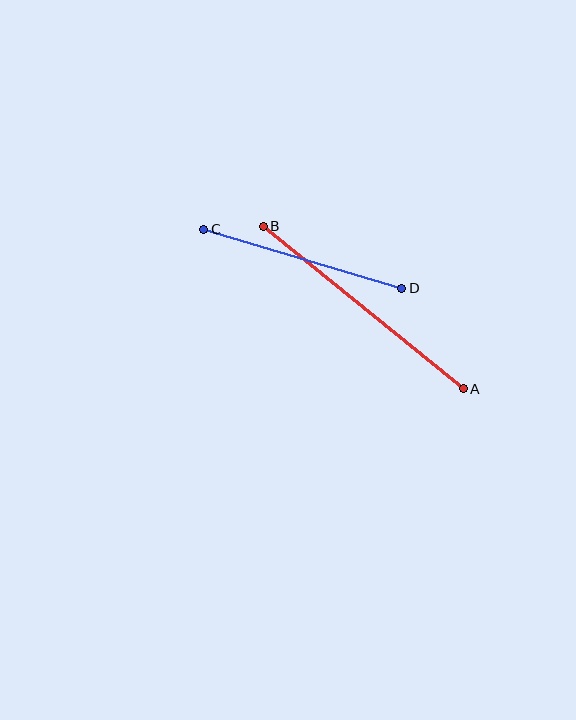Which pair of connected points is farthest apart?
Points A and B are farthest apart.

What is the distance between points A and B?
The distance is approximately 258 pixels.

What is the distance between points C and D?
The distance is approximately 207 pixels.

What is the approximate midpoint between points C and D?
The midpoint is at approximately (303, 259) pixels.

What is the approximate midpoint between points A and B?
The midpoint is at approximately (363, 307) pixels.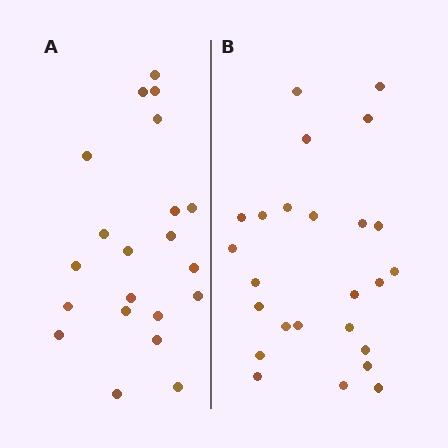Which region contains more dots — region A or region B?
Region B (the right region) has more dots.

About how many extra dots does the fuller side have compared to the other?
Region B has about 4 more dots than region A.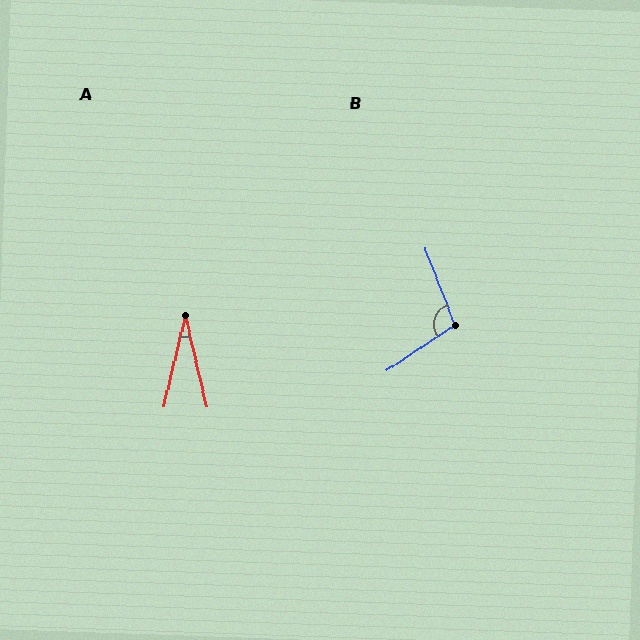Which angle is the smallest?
A, at approximately 27 degrees.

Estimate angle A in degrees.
Approximately 27 degrees.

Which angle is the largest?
B, at approximately 102 degrees.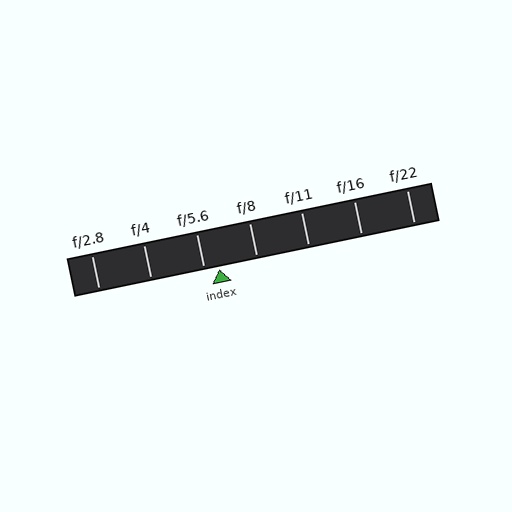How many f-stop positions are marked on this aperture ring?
There are 7 f-stop positions marked.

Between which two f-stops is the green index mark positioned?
The index mark is between f/5.6 and f/8.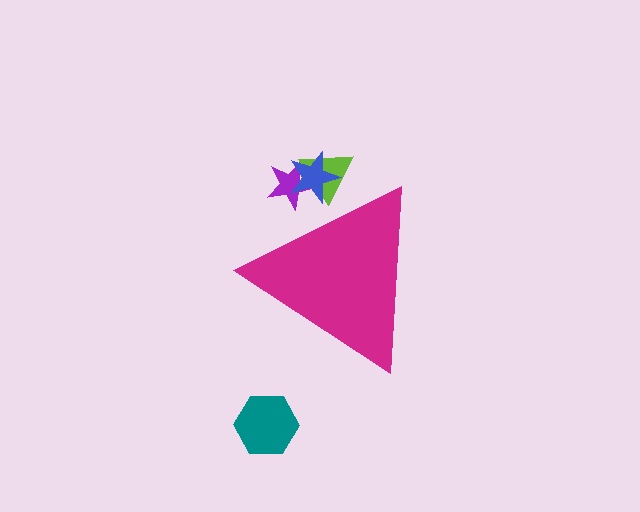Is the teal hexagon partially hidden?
No, the teal hexagon is fully visible.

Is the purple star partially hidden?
Yes, the purple star is partially hidden behind the magenta triangle.